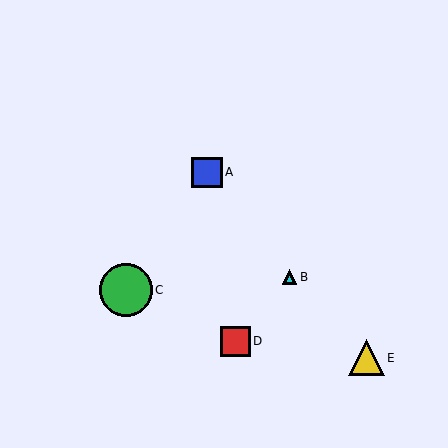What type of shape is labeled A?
Shape A is a blue square.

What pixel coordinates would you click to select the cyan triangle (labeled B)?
Click at (290, 277) to select the cyan triangle B.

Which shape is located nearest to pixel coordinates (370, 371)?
The yellow triangle (labeled E) at (366, 358) is nearest to that location.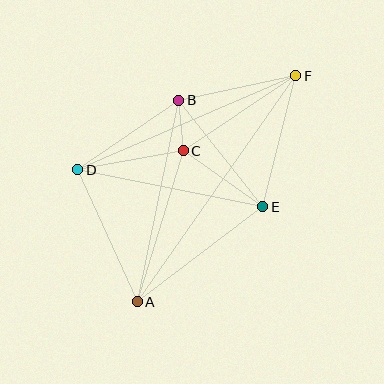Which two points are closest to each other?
Points B and C are closest to each other.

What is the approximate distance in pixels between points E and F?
The distance between E and F is approximately 135 pixels.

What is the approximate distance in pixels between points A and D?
The distance between A and D is approximately 145 pixels.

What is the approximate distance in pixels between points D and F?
The distance between D and F is approximately 238 pixels.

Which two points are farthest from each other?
Points A and F are farthest from each other.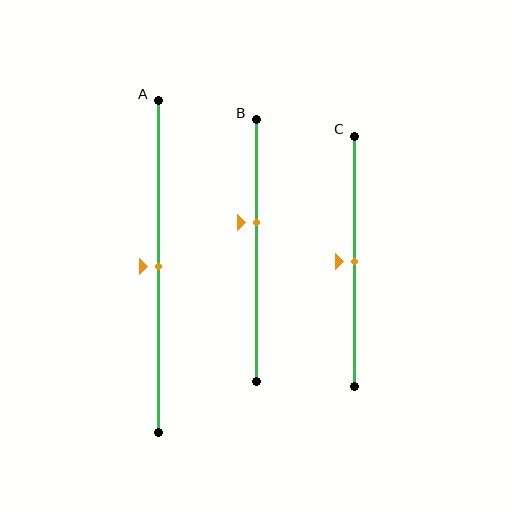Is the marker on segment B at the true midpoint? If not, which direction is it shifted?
No, the marker on segment B is shifted upward by about 11% of the segment length.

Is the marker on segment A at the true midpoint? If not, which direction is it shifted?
Yes, the marker on segment A is at the true midpoint.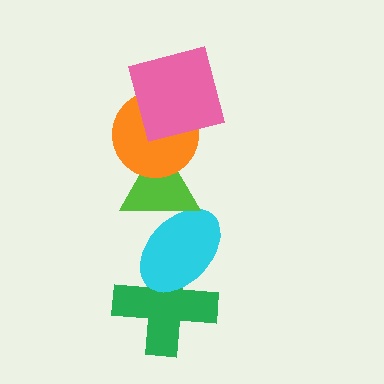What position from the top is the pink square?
The pink square is 1st from the top.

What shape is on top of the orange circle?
The pink square is on top of the orange circle.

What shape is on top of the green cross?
The cyan ellipse is on top of the green cross.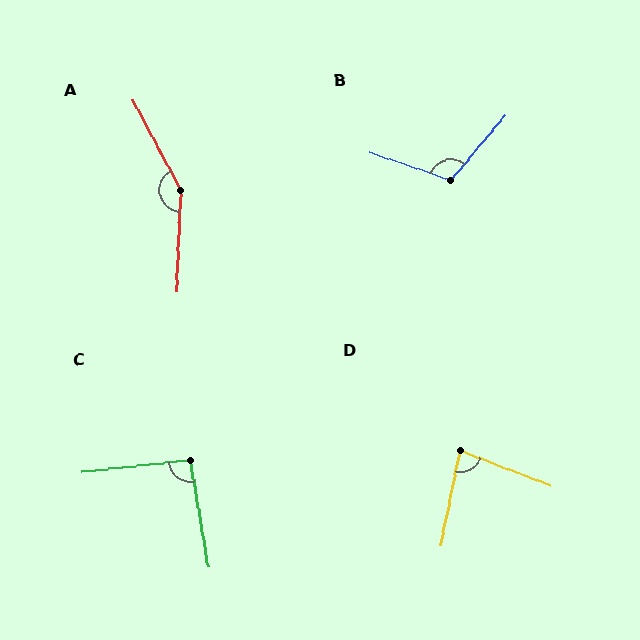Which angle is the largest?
A, at approximately 149 degrees.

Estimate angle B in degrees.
Approximately 112 degrees.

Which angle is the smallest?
D, at approximately 80 degrees.